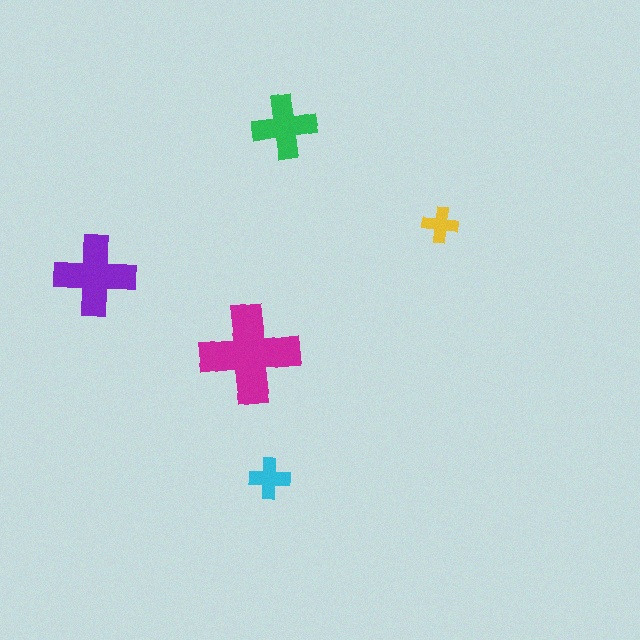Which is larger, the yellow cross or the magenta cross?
The magenta one.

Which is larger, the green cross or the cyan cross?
The green one.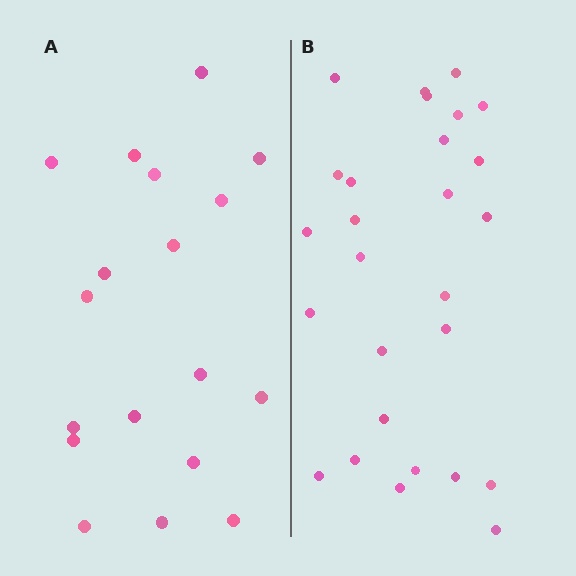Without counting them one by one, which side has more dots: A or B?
Region B (the right region) has more dots.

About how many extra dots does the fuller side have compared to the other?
Region B has roughly 8 or so more dots than region A.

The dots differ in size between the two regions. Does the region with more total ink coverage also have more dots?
No. Region A has more total ink coverage because its dots are larger, but region B actually contains more individual dots. Total area can be misleading — the number of items is what matters here.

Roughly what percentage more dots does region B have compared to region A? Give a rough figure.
About 50% more.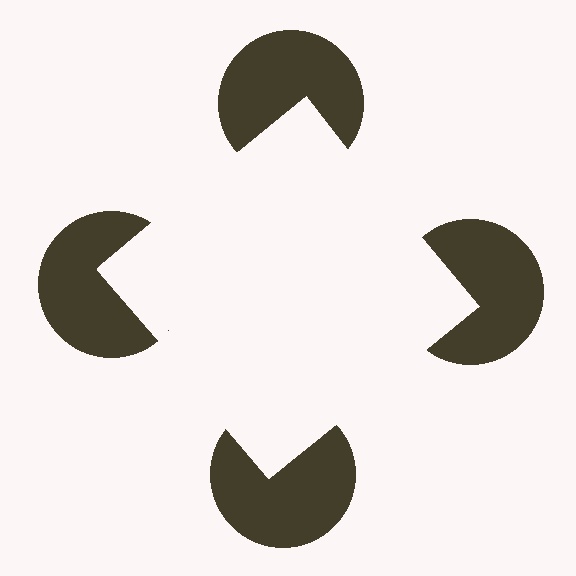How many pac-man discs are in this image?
There are 4 — one at each vertex of the illusory square.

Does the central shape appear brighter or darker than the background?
It typically appears slightly brighter than the background, even though no actual brightness change is drawn.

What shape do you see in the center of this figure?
An illusory square — its edges are inferred from the aligned wedge cuts in the pac-man discs, not physically drawn.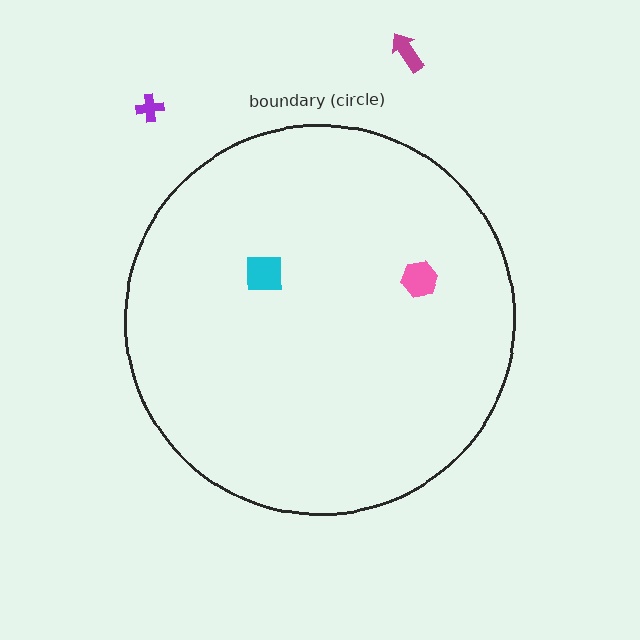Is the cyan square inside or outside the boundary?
Inside.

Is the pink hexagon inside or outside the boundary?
Inside.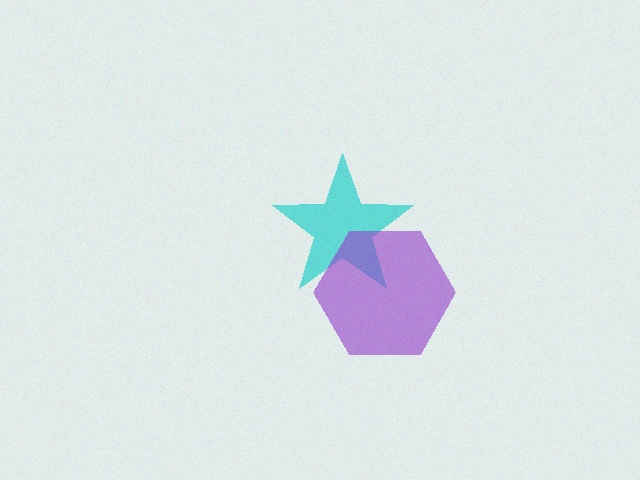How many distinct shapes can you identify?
There are 2 distinct shapes: a cyan star, a purple hexagon.